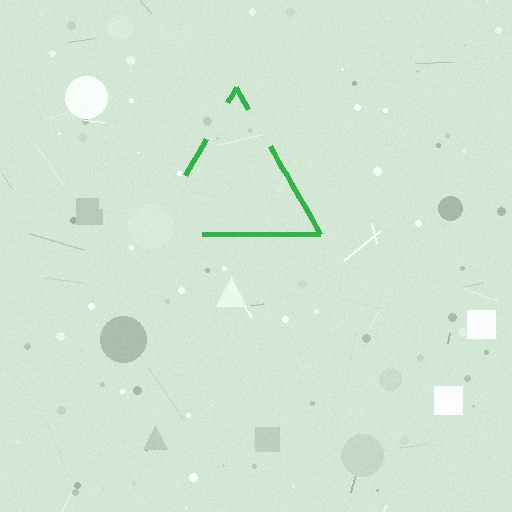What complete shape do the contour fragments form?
The contour fragments form a triangle.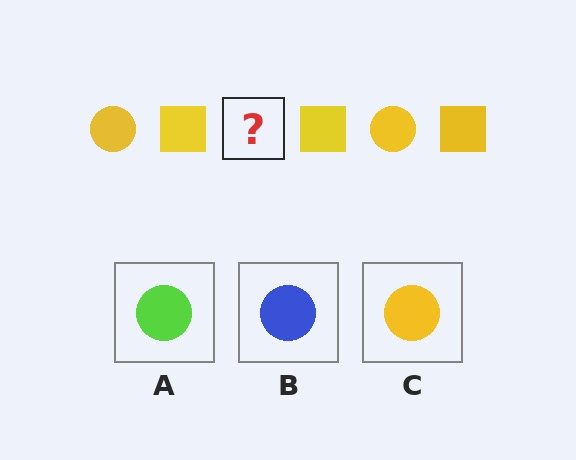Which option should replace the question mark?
Option C.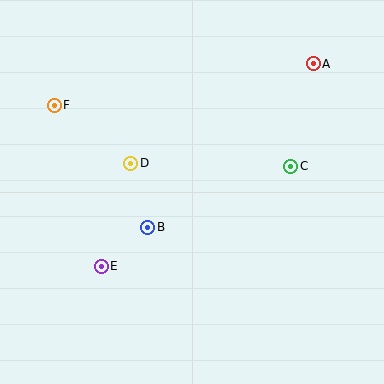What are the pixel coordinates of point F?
Point F is at (54, 105).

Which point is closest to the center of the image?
Point B at (148, 227) is closest to the center.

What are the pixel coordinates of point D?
Point D is at (131, 163).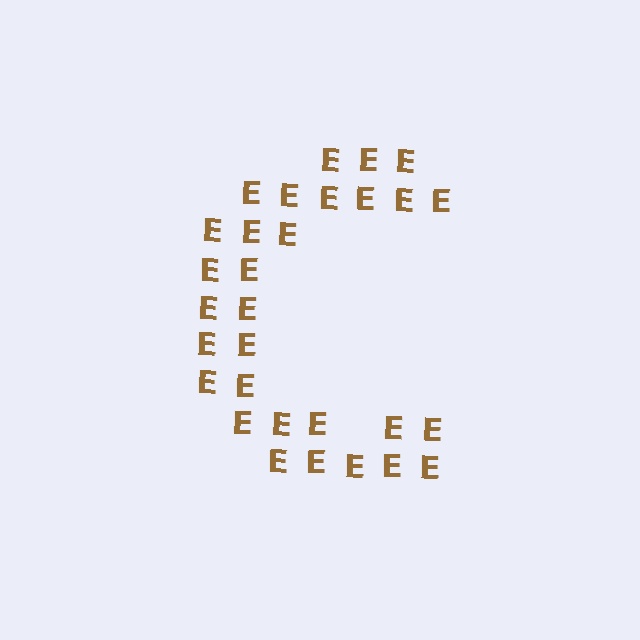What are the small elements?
The small elements are letter E's.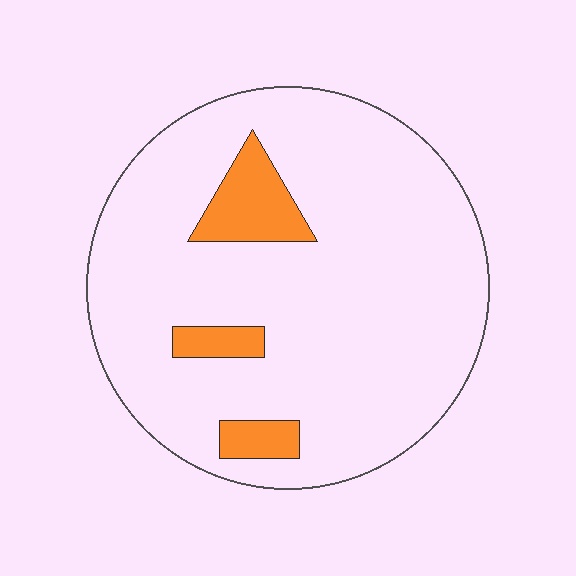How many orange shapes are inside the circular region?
3.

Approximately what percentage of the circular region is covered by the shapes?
Approximately 10%.